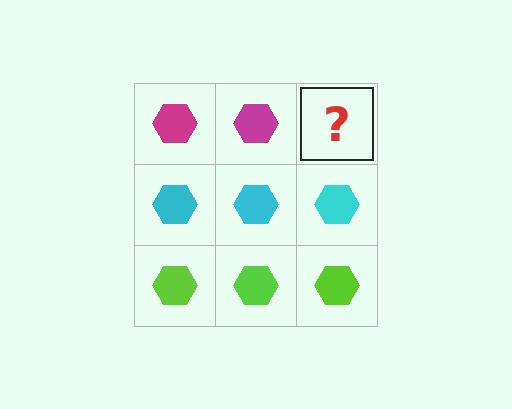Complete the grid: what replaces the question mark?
The question mark should be replaced with a magenta hexagon.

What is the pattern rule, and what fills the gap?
The rule is that each row has a consistent color. The gap should be filled with a magenta hexagon.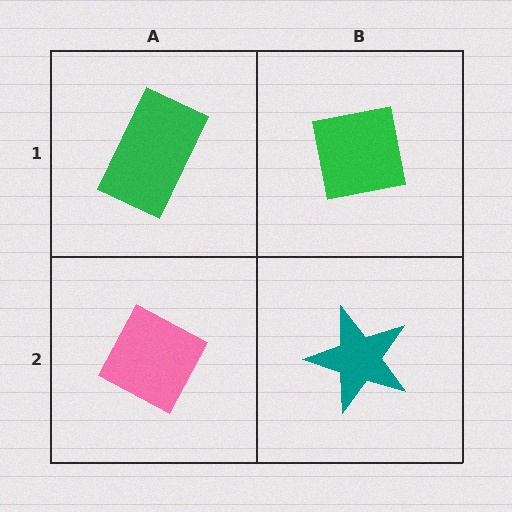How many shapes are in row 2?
2 shapes.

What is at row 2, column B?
A teal star.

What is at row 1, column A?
A green rectangle.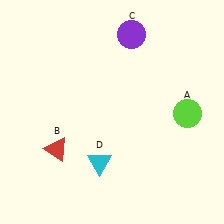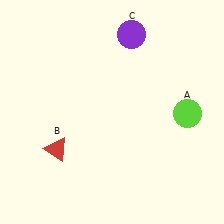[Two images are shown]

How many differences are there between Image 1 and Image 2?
There is 1 difference between the two images.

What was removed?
The cyan triangle (D) was removed in Image 2.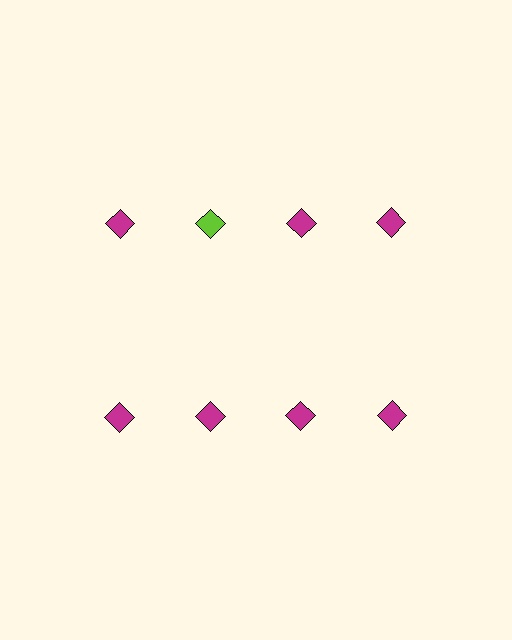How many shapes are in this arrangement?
There are 8 shapes arranged in a grid pattern.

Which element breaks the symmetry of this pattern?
The lime diamond in the top row, second from left column breaks the symmetry. All other shapes are magenta diamonds.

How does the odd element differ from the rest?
It has a different color: lime instead of magenta.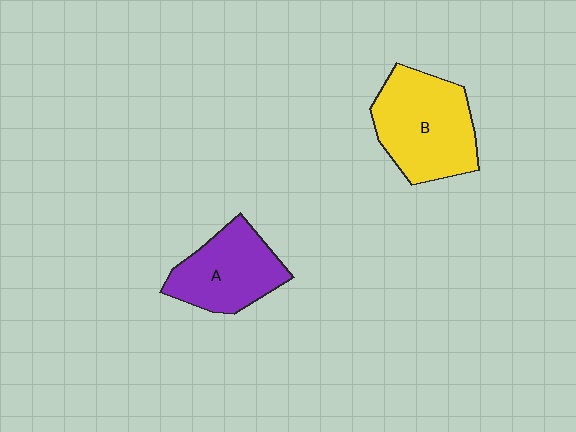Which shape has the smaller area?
Shape A (purple).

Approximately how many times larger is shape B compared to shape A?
Approximately 1.3 times.